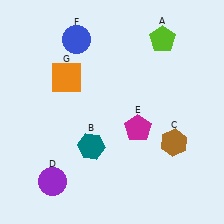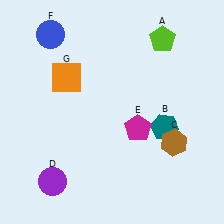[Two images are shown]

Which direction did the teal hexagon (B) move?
The teal hexagon (B) moved right.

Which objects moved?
The objects that moved are: the teal hexagon (B), the blue circle (F).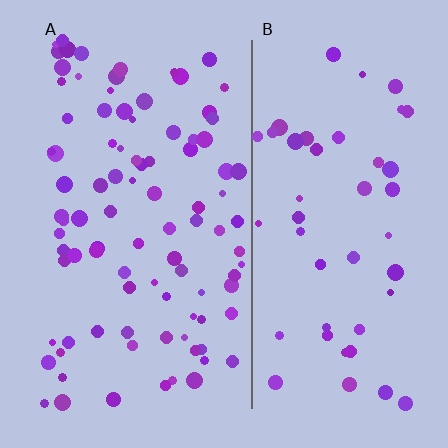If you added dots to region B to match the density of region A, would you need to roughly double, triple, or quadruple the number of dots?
Approximately double.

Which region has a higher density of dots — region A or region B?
A (the left).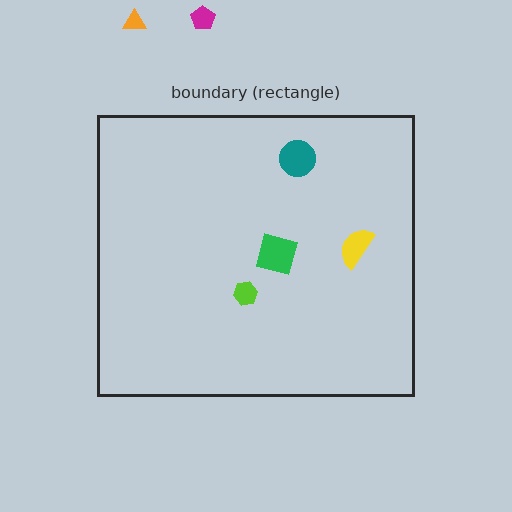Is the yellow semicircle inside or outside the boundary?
Inside.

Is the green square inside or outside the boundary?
Inside.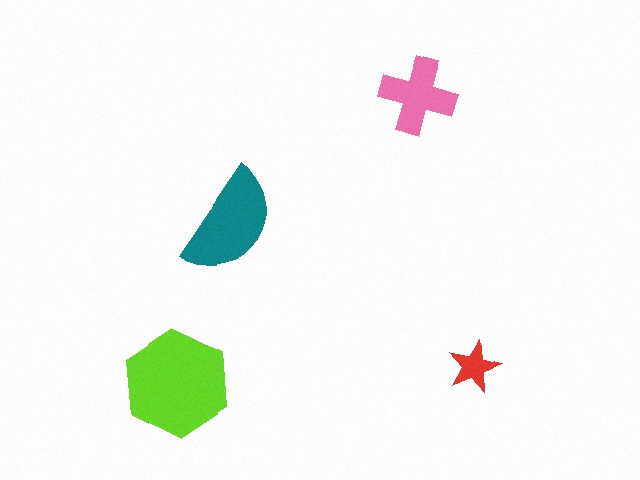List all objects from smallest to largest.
The red star, the pink cross, the teal semicircle, the lime hexagon.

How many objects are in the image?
There are 4 objects in the image.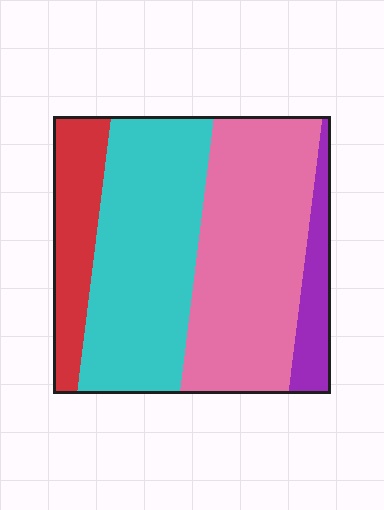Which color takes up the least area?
Purple, at roughly 10%.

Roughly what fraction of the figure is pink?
Pink takes up about two fifths (2/5) of the figure.